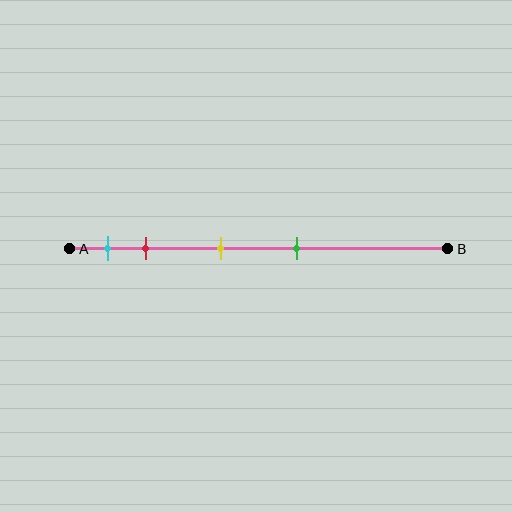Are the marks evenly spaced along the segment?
No, the marks are not evenly spaced.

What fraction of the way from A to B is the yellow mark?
The yellow mark is approximately 40% (0.4) of the way from A to B.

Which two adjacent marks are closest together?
The cyan and red marks are the closest adjacent pair.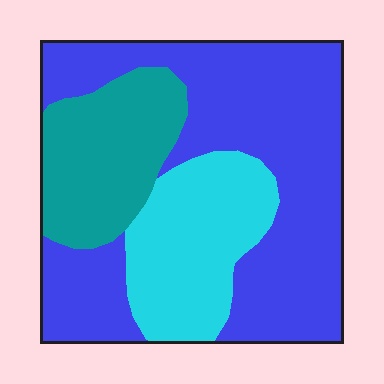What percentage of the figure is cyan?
Cyan takes up about one quarter (1/4) of the figure.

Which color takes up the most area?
Blue, at roughly 55%.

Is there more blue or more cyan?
Blue.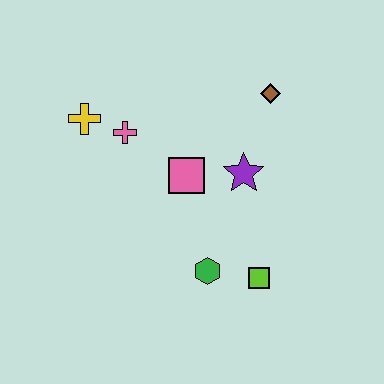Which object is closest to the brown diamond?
The purple star is closest to the brown diamond.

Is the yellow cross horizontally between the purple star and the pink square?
No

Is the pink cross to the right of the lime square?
No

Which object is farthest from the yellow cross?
The lime square is farthest from the yellow cross.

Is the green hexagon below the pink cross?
Yes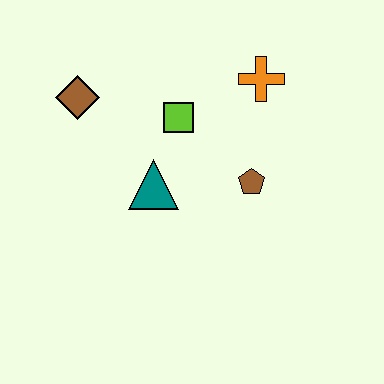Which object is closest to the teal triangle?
The lime square is closest to the teal triangle.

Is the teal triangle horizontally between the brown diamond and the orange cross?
Yes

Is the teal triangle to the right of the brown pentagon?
No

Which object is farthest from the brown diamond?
The brown pentagon is farthest from the brown diamond.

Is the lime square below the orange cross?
Yes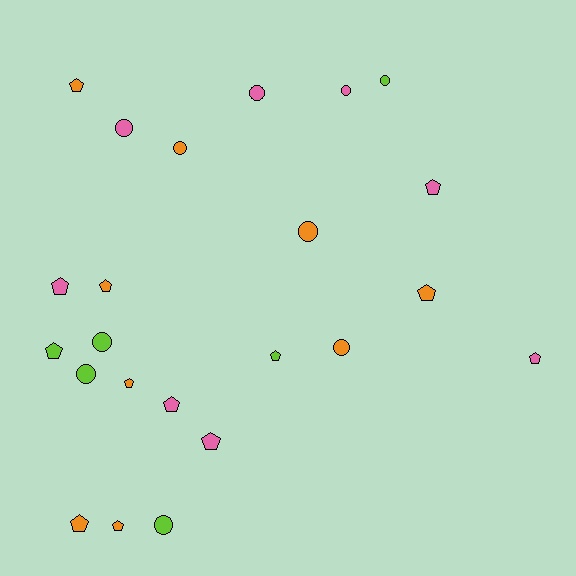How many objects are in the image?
There are 23 objects.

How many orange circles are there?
There are 3 orange circles.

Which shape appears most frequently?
Pentagon, with 13 objects.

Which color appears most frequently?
Orange, with 9 objects.